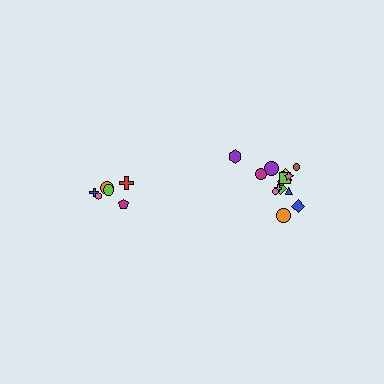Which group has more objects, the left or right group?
The right group.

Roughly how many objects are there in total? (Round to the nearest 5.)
Roughly 20 objects in total.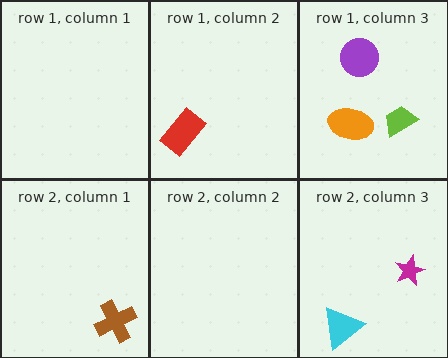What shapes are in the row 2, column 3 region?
The cyan triangle, the magenta star.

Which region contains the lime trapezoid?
The row 1, column 3 region.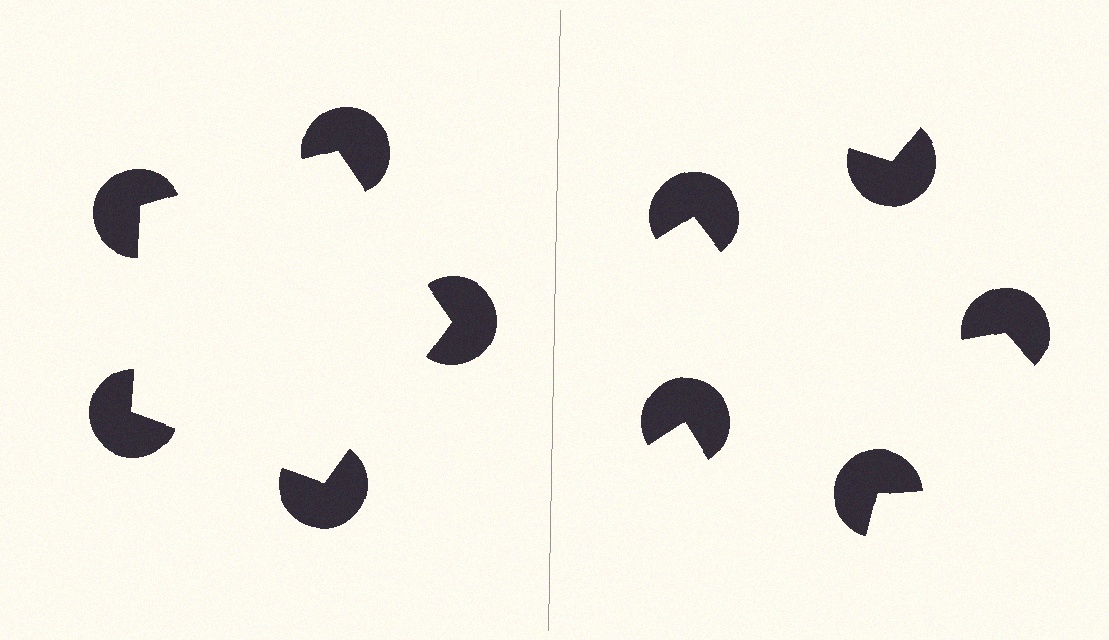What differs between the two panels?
The pac-man discs are positioned identically on both sides; only the wedge orientations differ. On the left they align to a pentagon; on the right they are misaligned.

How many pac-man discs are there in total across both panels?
10 — 5 on each side.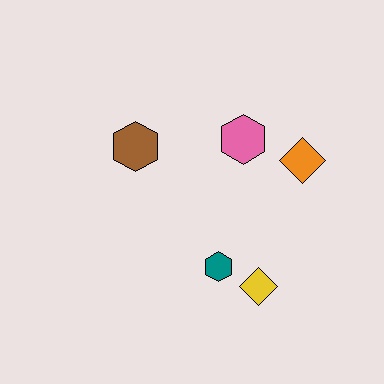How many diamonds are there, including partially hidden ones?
There are 2 diamonds.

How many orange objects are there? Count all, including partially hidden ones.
There is 1 orange object.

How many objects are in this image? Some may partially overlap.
There are 5 objects.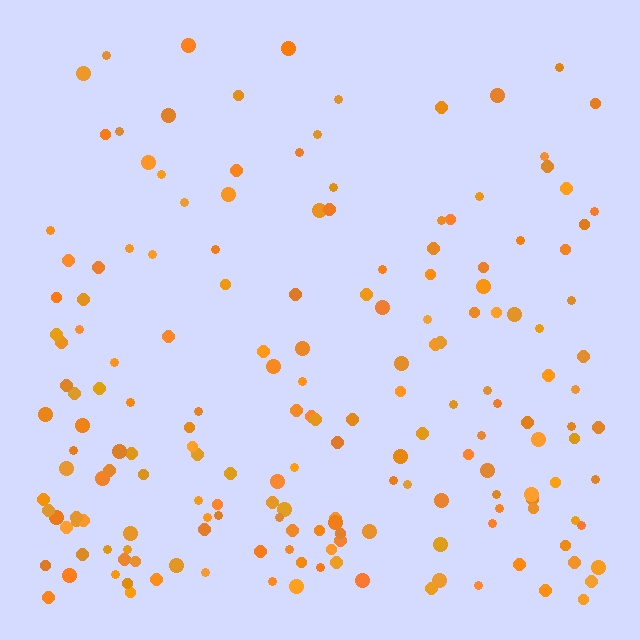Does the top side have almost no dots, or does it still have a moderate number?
Still a moderate number, just noticeably fewer than the bottom.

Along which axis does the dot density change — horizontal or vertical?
Vertical.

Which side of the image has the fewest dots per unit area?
The top.